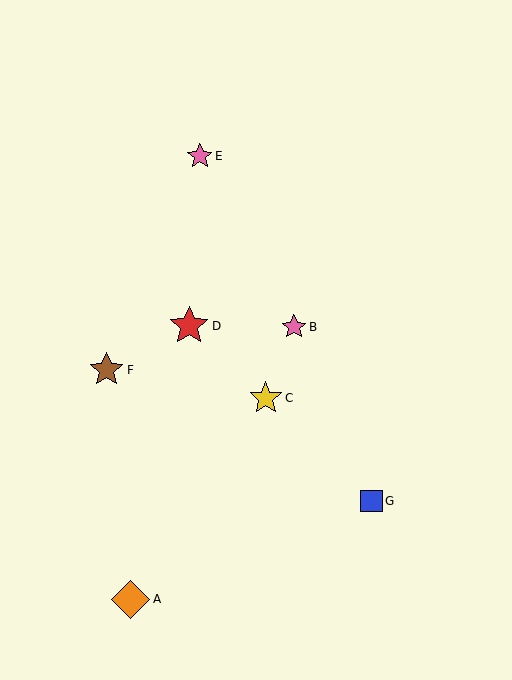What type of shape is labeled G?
Shape G is a blue square.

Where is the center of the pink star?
The center of the pink star is at (200, 156).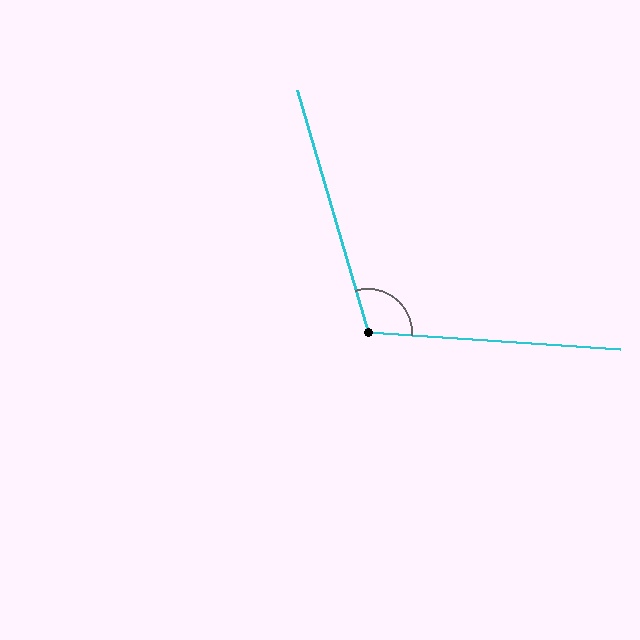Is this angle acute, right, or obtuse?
It is obtuse.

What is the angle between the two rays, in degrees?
Approximately 110 degrees.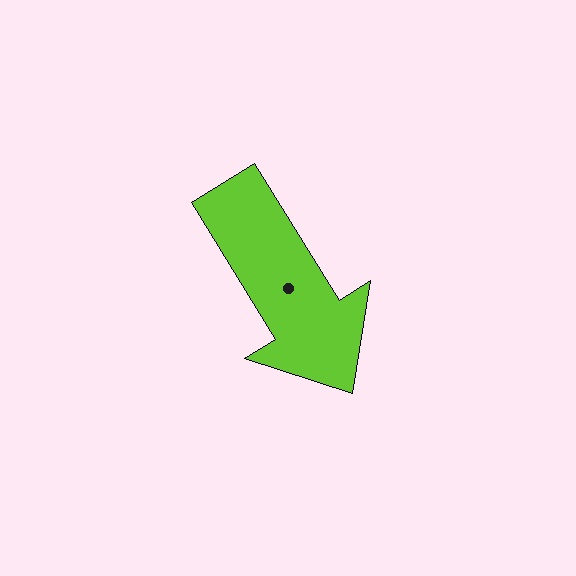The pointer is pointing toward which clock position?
Roughly 5 o'clock.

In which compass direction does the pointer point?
Southeast.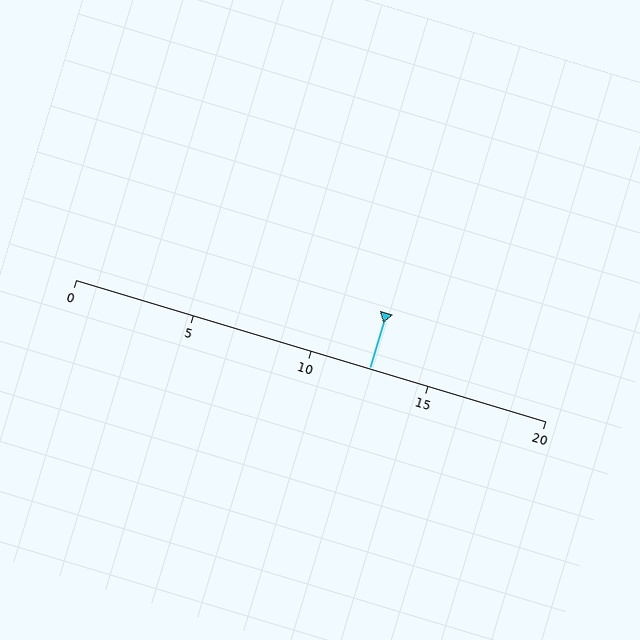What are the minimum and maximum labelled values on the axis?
The axis runs from 0 to 20.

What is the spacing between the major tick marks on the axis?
The major ticks are spaced 5 apart.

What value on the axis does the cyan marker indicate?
The marker indicates approximately 12.5.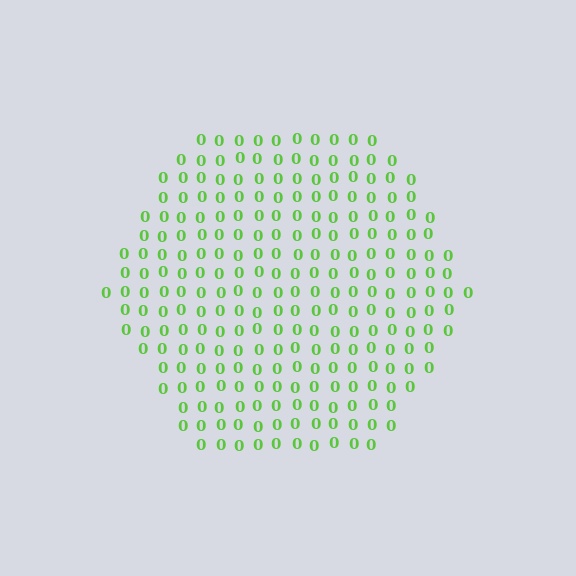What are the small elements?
The small elements are digit 0's.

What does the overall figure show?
The overall figure shows a hexagon.